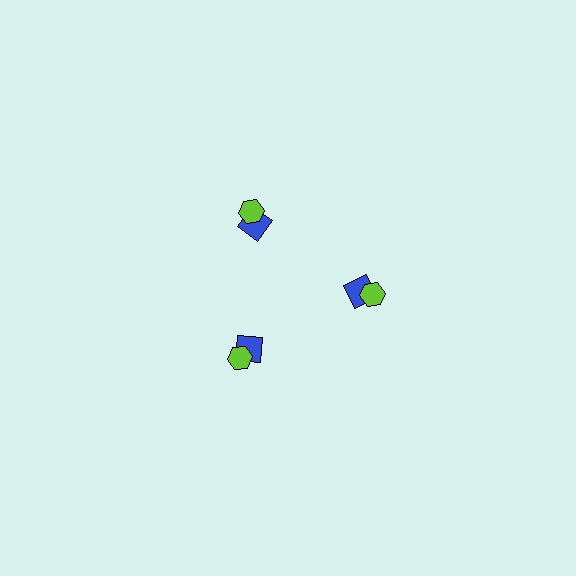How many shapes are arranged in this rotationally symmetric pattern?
There are 6 shapes, arranged in 3 groups of 2.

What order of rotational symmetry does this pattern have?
This pattern has 3-fold rotational symmetry.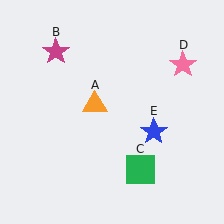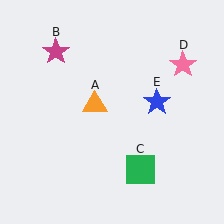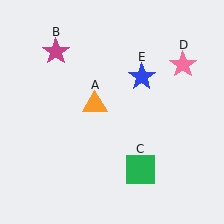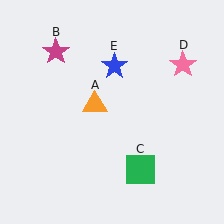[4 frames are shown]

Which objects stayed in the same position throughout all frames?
Orange triangle (object A) and magenta star (object B) and green square (object C) and pink star (object D) remained stationary.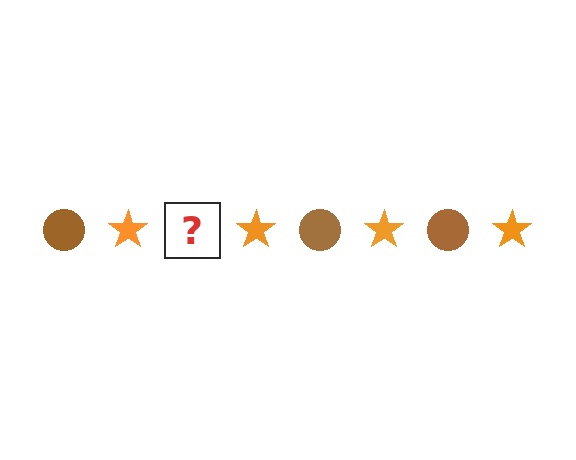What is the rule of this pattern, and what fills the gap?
The rule is that the pattern alternates between brown circle and orange star. The gap should be filled with a brown circle.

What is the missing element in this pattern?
The missing element is a brown circle.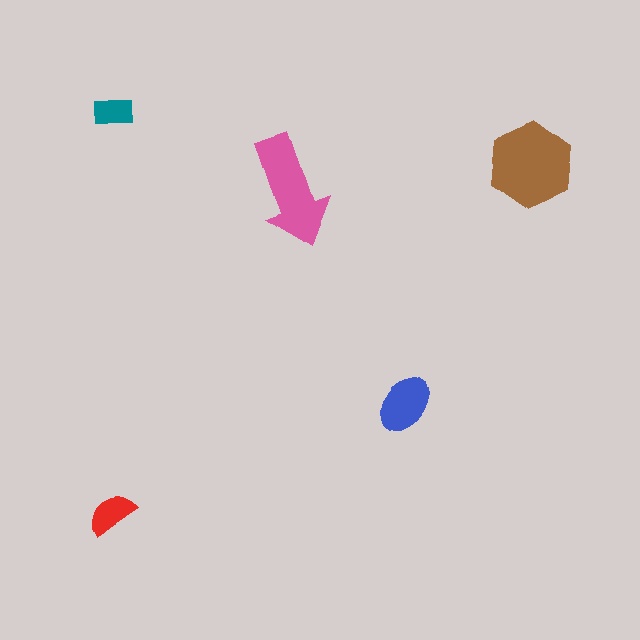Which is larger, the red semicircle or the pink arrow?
The pink arrow.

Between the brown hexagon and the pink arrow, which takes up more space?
The brown hexagon.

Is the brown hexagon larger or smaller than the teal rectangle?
Larger.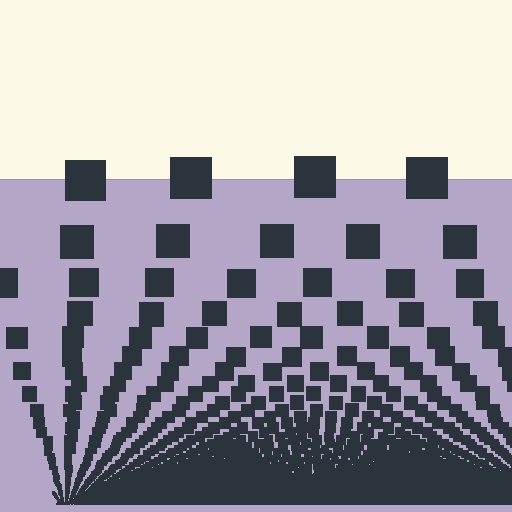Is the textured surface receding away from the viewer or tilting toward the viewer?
The surface appears to tilt toward the viewer. Texture elements get larger and sparser toward the top.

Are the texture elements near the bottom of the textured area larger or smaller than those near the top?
Smaller. The gradient is inverted — elements near the bottom are smaller and denser.